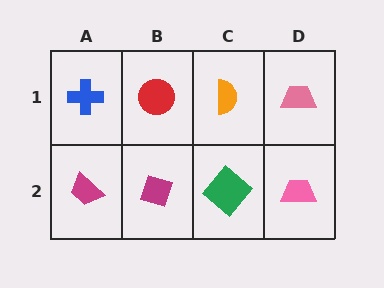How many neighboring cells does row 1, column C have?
3.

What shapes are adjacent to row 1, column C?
A green diamond (row 2, column C), a red circle (row 1, column B), a pink trapezoid (row 1, column D).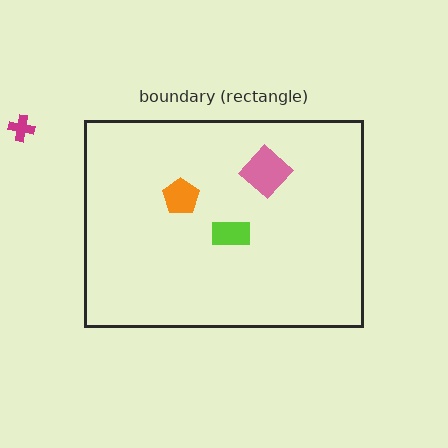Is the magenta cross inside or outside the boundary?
Outside.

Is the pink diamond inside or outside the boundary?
Inside.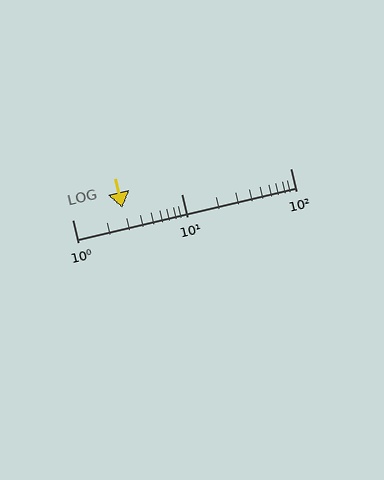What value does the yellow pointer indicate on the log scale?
The pointer indicates approximately 2.9.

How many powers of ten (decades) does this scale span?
The scale spans 2 decades, from 1 to 100.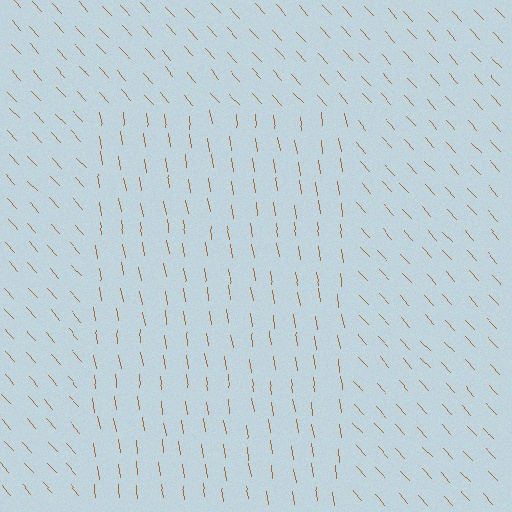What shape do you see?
I see a rectangle.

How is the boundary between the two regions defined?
The boundary is defined purely by a change in line orientation (approximately 34 degrees difference). All lines are the same color and thickness.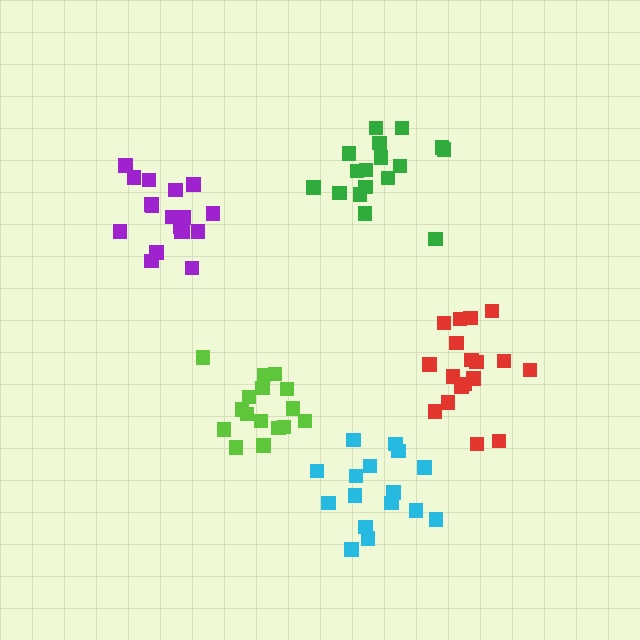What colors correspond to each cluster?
The clusters are colored: purple, green, lime, cyan, red.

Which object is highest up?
The green cluster is topmost.